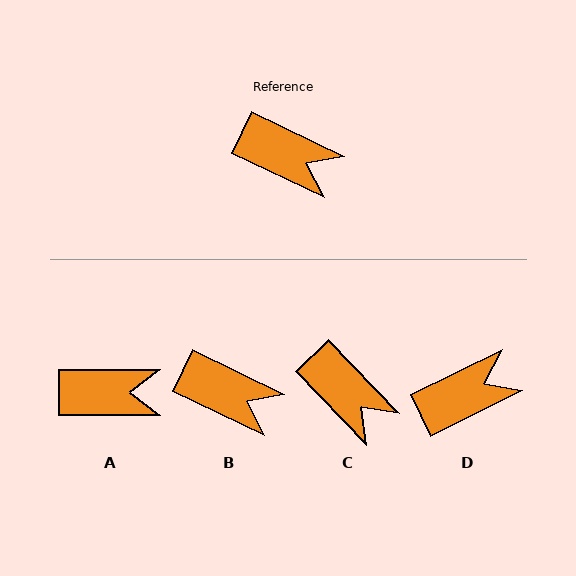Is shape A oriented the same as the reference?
No, it is off by about 25 degrees.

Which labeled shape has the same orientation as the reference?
B.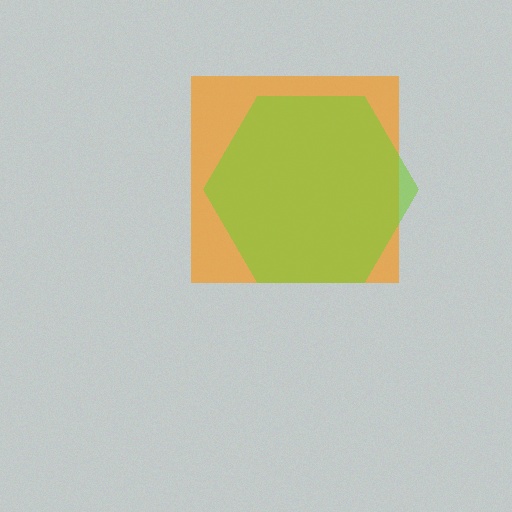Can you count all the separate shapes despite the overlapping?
Yes, there are 2 separate shapes.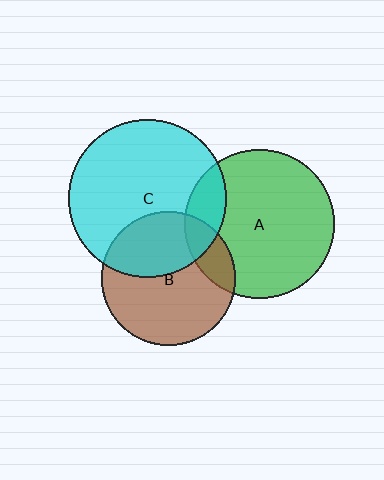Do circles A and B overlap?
Yes.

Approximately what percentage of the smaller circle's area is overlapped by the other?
Approximately 15%.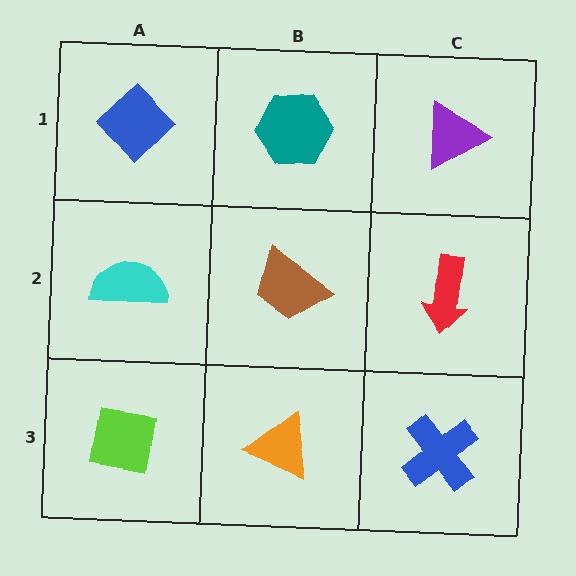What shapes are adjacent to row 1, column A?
A cyan semicircle (row 2, column A), a teal hexagon (row 1, column B).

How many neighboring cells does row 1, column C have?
2.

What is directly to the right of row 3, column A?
An orange triangle.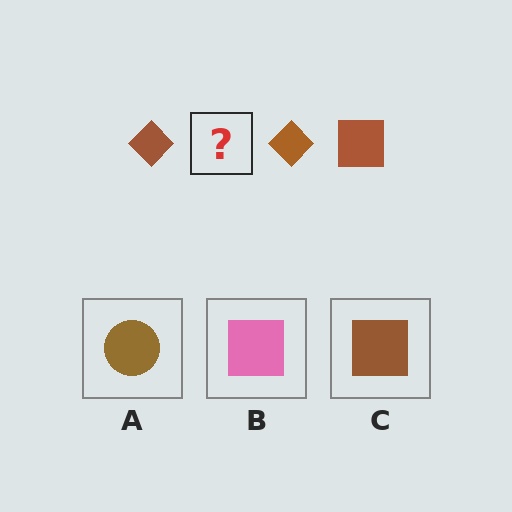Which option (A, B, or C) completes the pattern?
C.